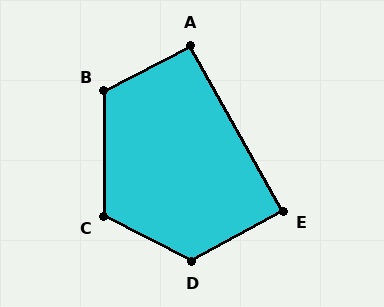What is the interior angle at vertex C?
Approximately 117 degrees (obtuse).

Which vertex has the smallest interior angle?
E, at approximately 89 degrees.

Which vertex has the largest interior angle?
D, at approximately 124 degrees.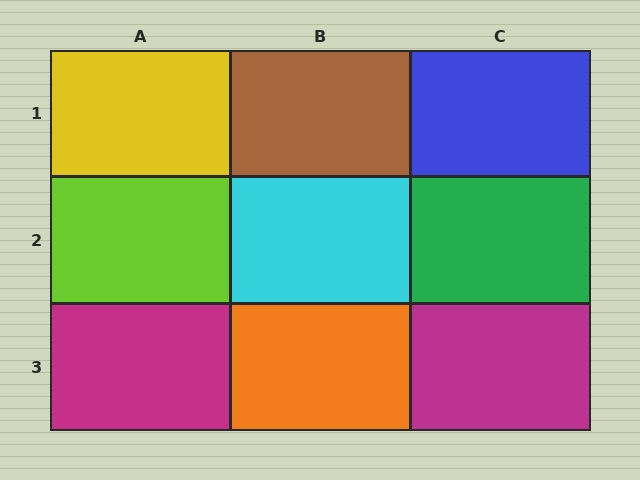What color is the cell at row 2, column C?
Green.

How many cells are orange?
1 cell is orange.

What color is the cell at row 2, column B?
Cyan.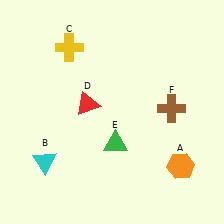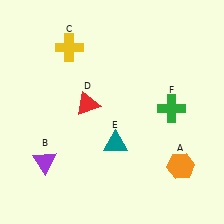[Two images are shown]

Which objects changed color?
B changed from cyan to purple. E changed from green to teal. F changed from brown to green.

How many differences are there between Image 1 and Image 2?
There are 3 differences between the two images.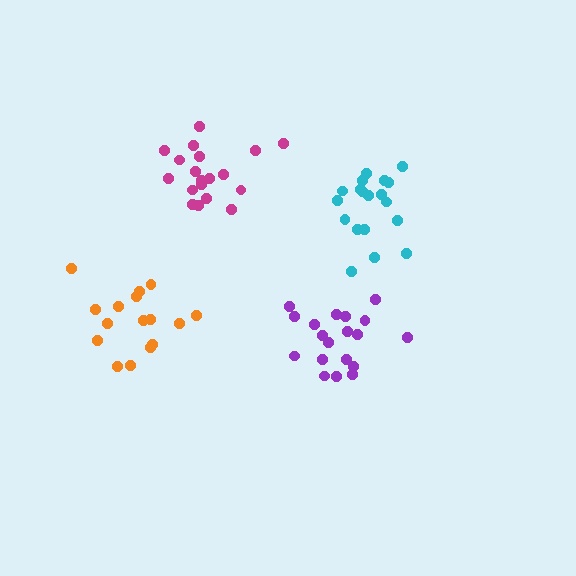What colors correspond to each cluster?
The clusters are colored: cyan, magenta, purple, orange.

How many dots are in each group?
Group 1: 19 dots, Group 2: 19 dots, Group 3: 19 dots, Group 4: 16 dots (73 total).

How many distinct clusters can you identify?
There are 4 distinct clusters.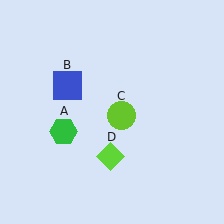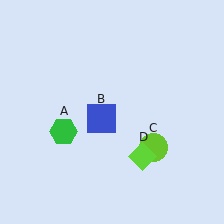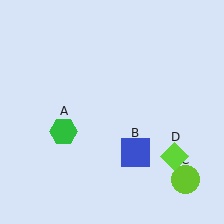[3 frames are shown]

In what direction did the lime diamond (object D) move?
The lime diamond (object D) moved right.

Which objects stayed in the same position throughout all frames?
Green hexagon (object A) remained stationary.